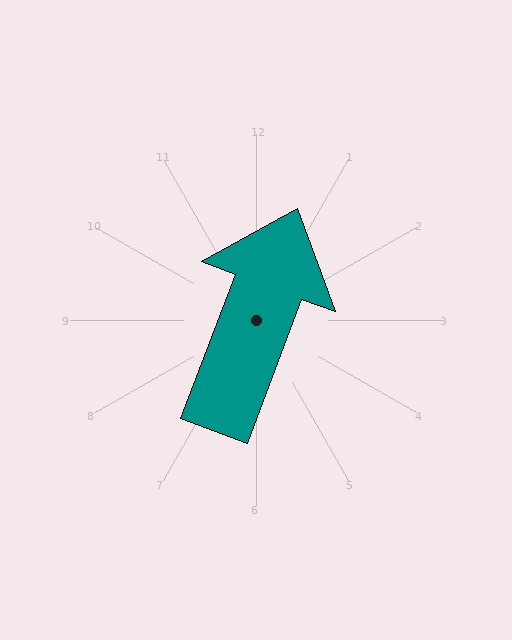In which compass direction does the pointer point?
North.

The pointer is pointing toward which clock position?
Roughly 1 o'clock.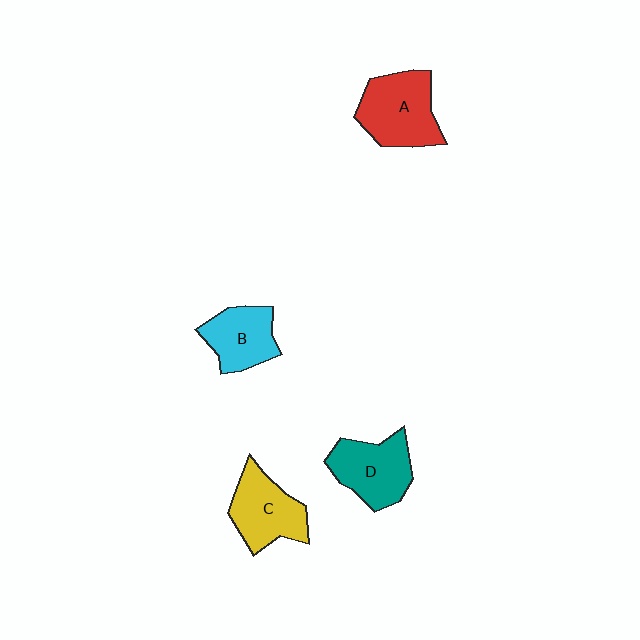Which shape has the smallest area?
Shape B (cyan).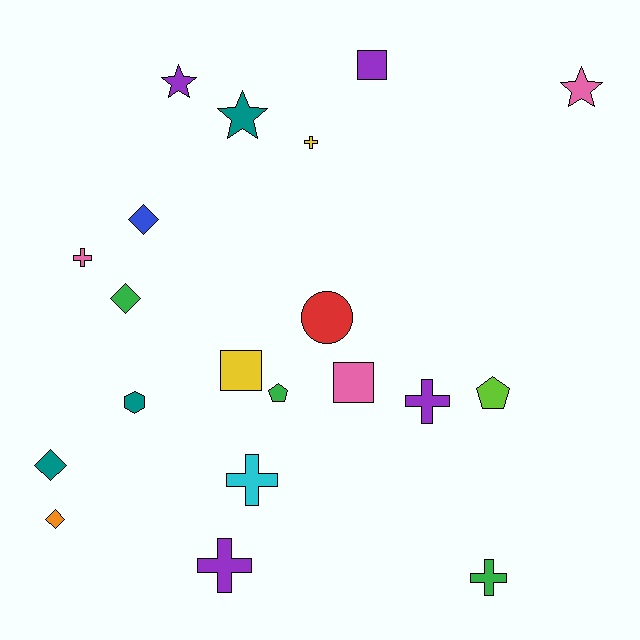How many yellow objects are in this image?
There are 2 yellow objects.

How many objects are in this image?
There are 20 objects.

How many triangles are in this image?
There are no triangles.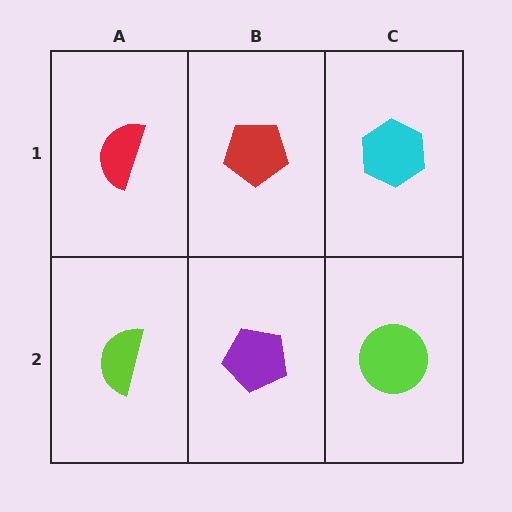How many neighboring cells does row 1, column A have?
2.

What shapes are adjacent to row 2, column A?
A red semicircle (row 1, column A), a purple pentagon (row 2, column B).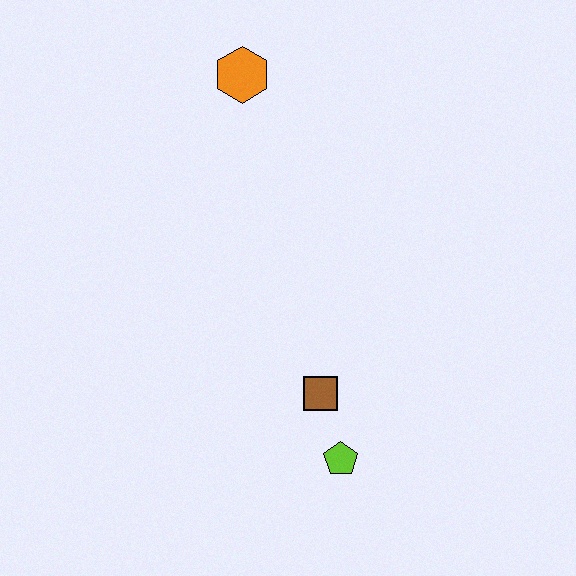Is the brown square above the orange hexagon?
No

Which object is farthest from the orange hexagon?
The lime pentagon is farthest from the orange hexagon.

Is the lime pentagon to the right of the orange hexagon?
Yes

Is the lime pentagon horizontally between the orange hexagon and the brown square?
No